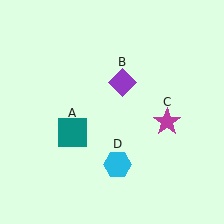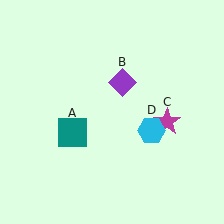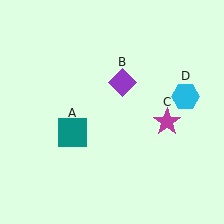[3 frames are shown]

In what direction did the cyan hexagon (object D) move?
The cyan hexagon (object D) moved up and to the right.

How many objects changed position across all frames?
1 object changed position: cyan hexagon (object D).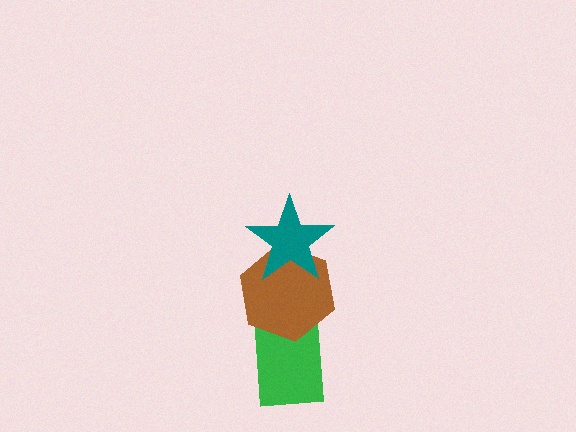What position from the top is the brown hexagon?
The brown hexagon is 2nd from the top.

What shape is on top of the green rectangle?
The brown hexagon is on top of the green rectangle.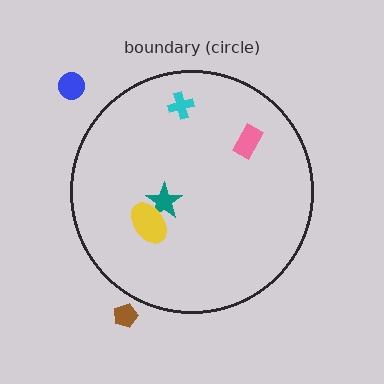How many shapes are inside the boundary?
4 inside, 2 outside.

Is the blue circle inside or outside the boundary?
Outside.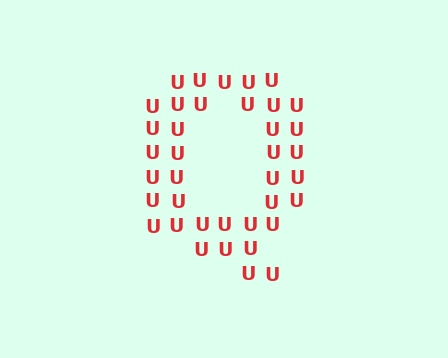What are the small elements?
The small elements are letter U's.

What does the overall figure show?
The overall figure shows the letter Q.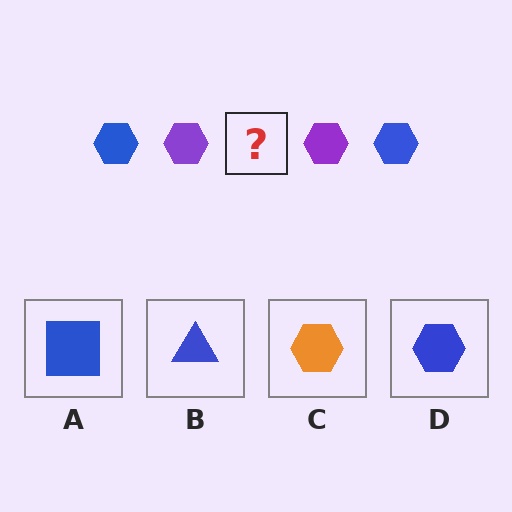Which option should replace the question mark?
Option D.